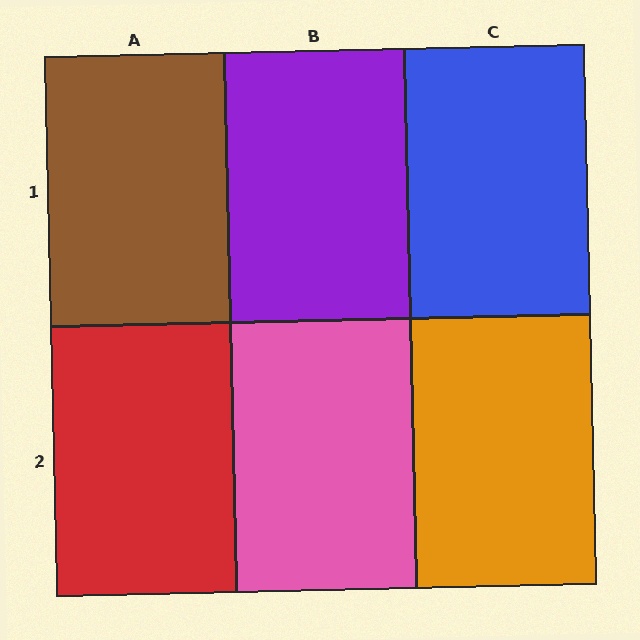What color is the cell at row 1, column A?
Brown.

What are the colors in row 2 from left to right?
Red, pink, orange.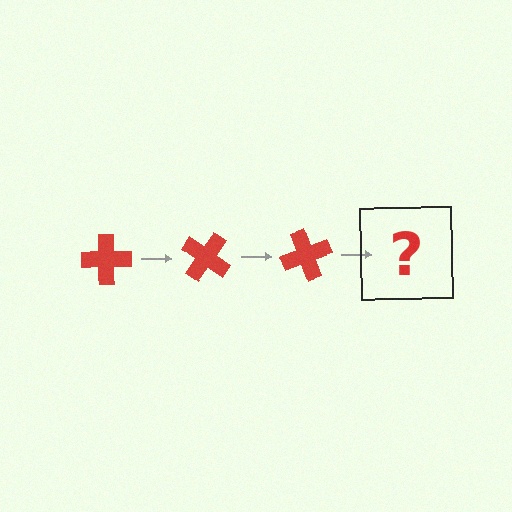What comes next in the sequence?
The next element should be a red cross rotated 105 degrees.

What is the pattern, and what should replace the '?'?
The pattern is that the cross rotates 35 degrees each step. The '?' should be a red cross rotated 105 degrees.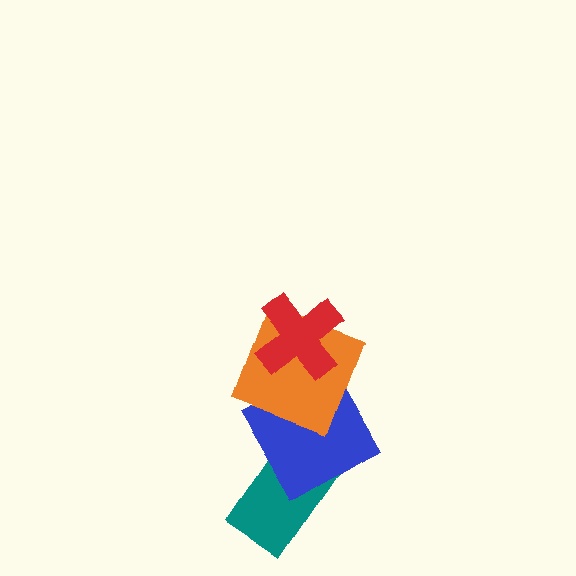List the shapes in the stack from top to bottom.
From top to bottom: the red cross, the orange square, the blue diamond, the teal rectangle.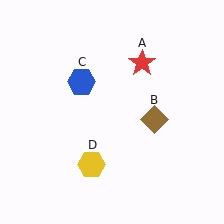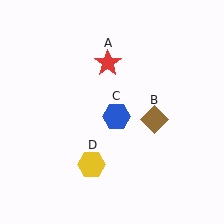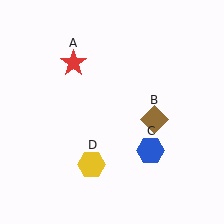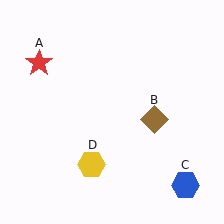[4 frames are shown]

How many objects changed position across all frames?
2 objects changed position: red star (object A), blue hexagon (object C).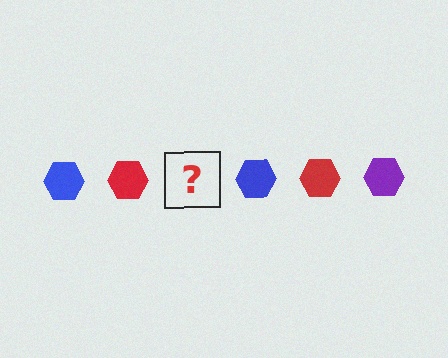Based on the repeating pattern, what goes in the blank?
The blank should be a purple hexagon.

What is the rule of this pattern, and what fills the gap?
The rule is that the pattern cycles through blue, red, purple hexagons. The gap should be filled with a purple hexagon.